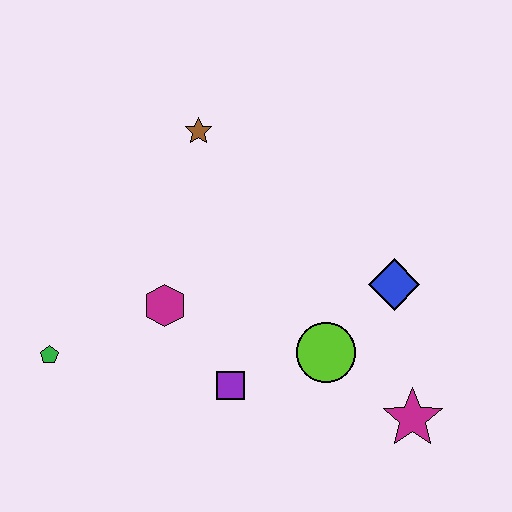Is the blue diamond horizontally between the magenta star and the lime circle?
Yes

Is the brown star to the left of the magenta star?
Yes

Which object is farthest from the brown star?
The magenta star is farthest from the brown star.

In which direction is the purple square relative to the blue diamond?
The purple square is to the left of the blue diamond.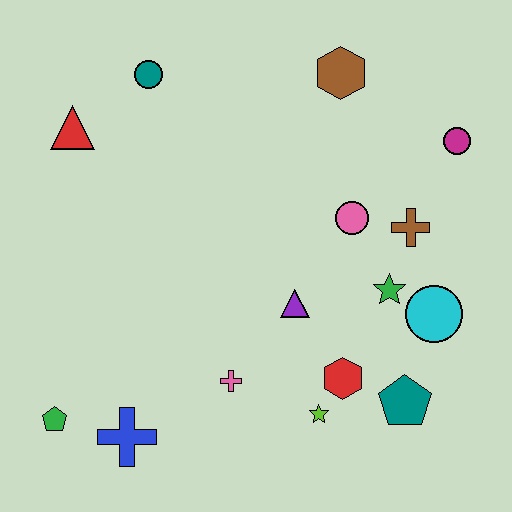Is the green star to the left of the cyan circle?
Yes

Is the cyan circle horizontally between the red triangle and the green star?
No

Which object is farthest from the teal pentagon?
The red triangle is farthest from the teal pentagon.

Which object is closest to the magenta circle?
The brown cross is closest to the magenta circle.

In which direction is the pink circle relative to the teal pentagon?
The pink circle is above the teal pentagon.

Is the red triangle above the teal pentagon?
Yes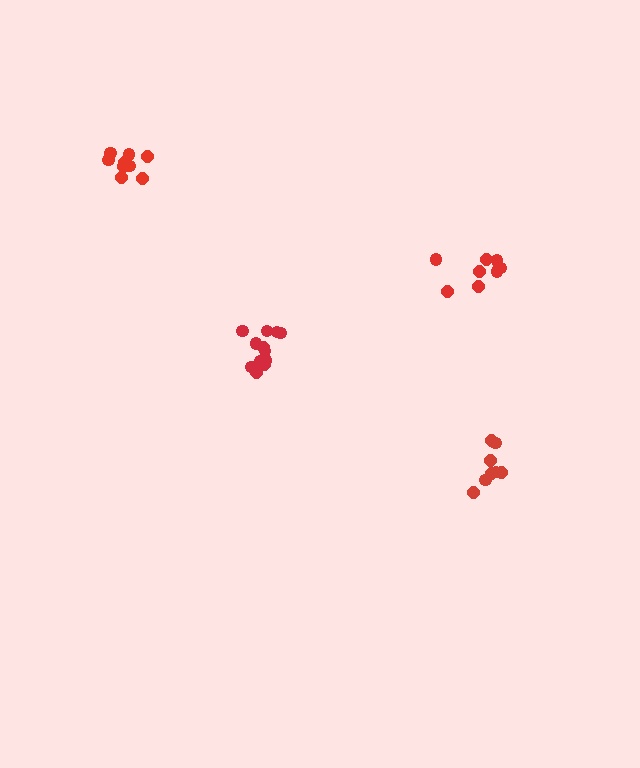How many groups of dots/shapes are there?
There are 4 groups.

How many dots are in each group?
Group 1: 9 dots, Group 2: 8 dots, Group 3: 12 dots, Group 4: 8 dots (37 total).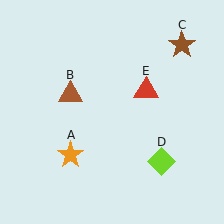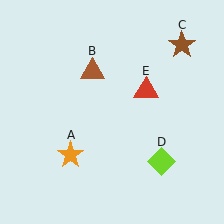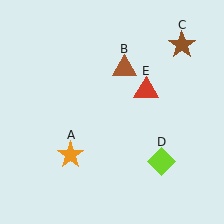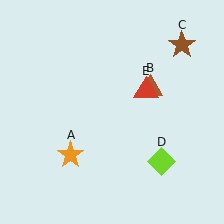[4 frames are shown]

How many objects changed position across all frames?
1 object changed position: brown triangle (object B).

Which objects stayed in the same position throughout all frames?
Orange star (object A) and brown star (object C) and lime diamond (object D) and red triangle (object E) remained stationary.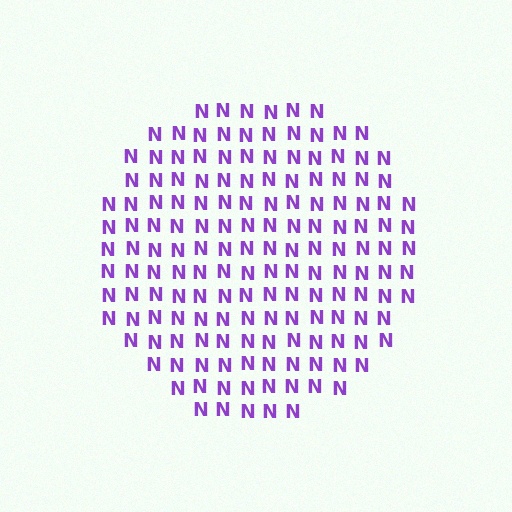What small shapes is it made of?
It is made of small letter N's.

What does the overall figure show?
The overall figure shows a circle.